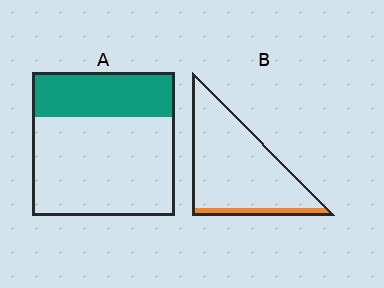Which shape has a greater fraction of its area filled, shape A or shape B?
Shape A.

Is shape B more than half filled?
No.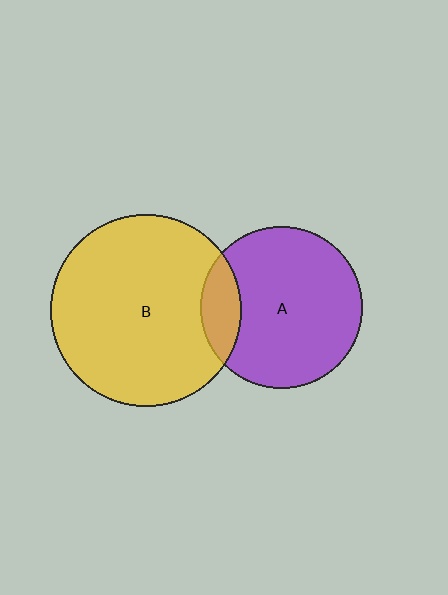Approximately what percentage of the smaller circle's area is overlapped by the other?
Approximately 15%.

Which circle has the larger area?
Circle B (yellow).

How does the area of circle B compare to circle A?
Approximately 1.4 times.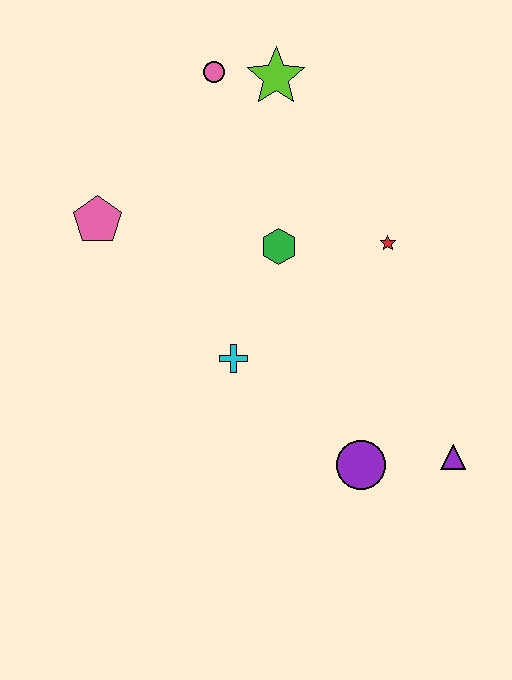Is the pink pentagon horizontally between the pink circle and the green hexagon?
No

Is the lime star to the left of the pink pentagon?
No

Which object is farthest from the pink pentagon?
The purple triangle is farthest from the pink pentagon.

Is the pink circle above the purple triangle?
Yes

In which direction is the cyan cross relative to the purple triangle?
The cyan cross is to the left of the purple triangle.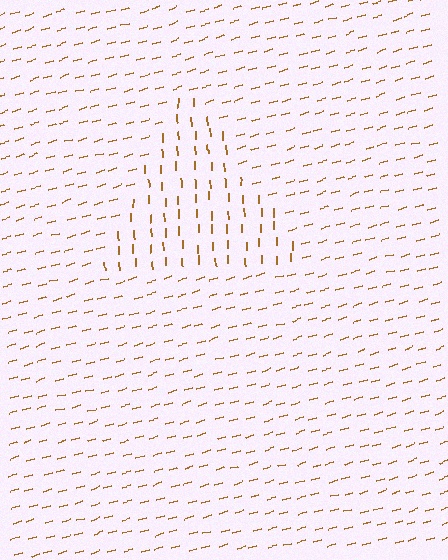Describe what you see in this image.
The image is filled with small brown line segments. A triangle region in the image has lines oriented differently from the surrounding lines, creating a visible texture boundary.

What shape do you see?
I see a triangle.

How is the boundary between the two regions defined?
The boundary is defined purely by a change in line orientation (approximately 75 degrees difference). All lines are the same color and thickness.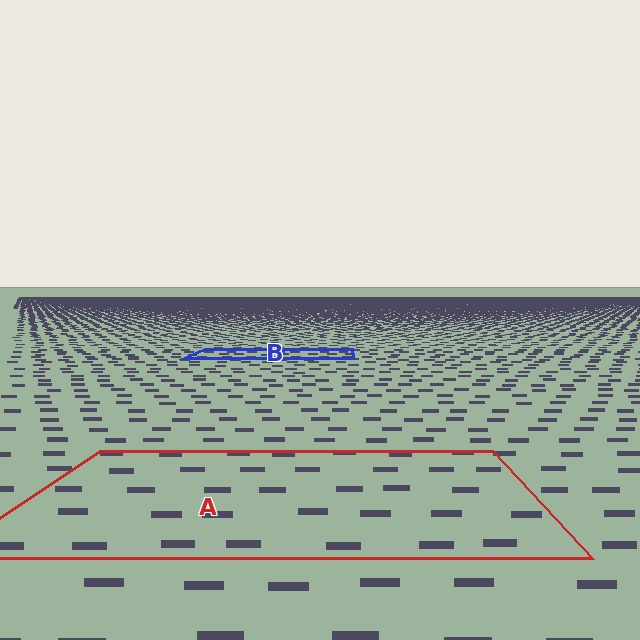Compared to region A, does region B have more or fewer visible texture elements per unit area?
Region B has more texture elements per unit area — they are packed more densely because it is farther away.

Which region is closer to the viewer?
Region A is closer. The texture elements there are larger and more spread out.